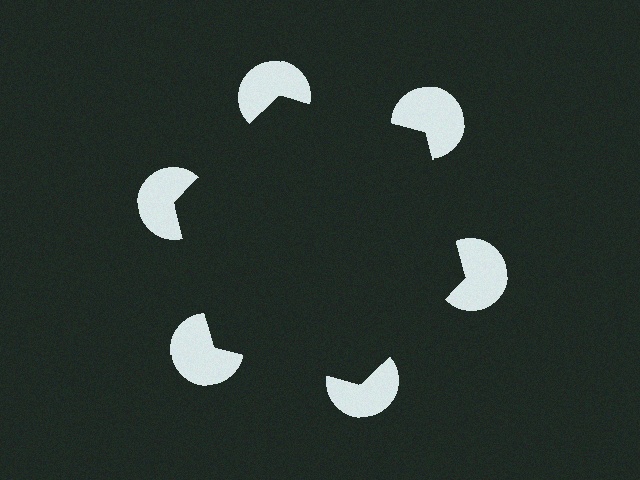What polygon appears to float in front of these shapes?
An illusory hexagon — its edges are inferred from the aligned wedge cuts in the pac-man discs, not physically drawn.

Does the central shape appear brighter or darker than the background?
It typically appears slightly darker than the background, even though no actual brightness change is drawn.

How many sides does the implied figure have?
6 sides.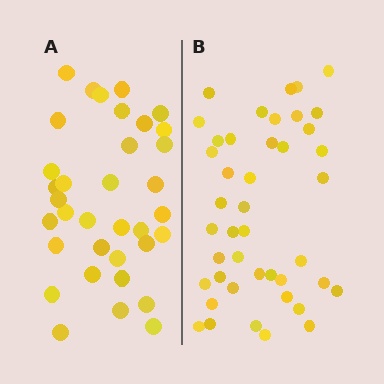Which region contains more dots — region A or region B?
Region B (the right region) has more dots.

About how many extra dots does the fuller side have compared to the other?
Region B has roughly 8 or so more dots than region A.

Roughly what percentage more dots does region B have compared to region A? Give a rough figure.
About 25% more.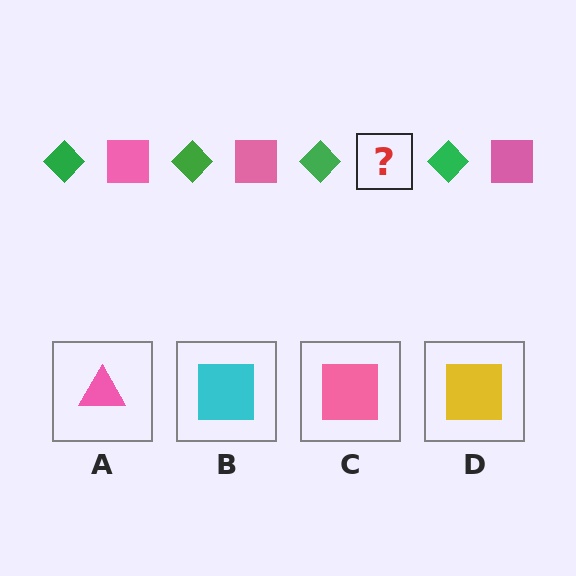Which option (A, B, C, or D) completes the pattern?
C.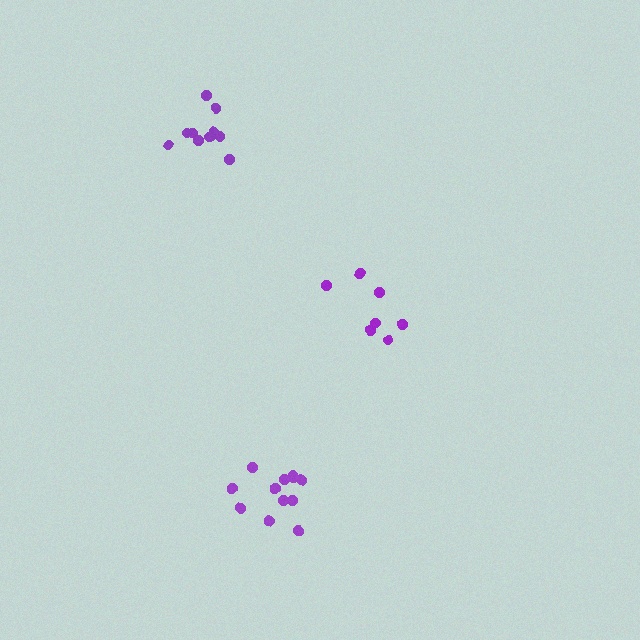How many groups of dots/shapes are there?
There are 3 groups.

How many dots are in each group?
Group 1: 7 dots, Group 2: 12 dots, Group 3: 10 dots (29 total).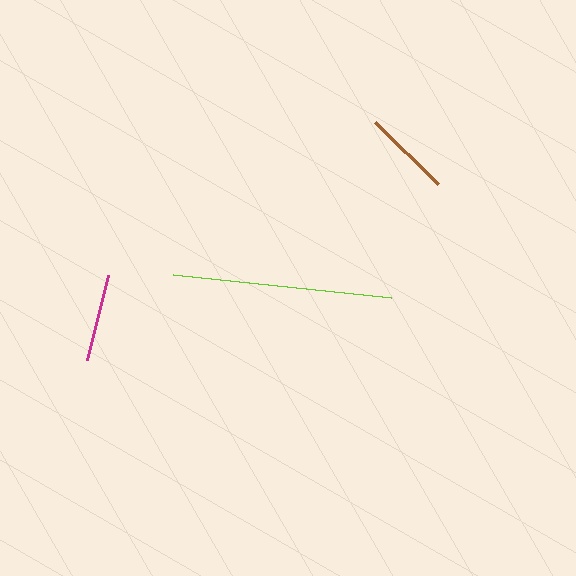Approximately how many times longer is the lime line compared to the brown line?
The lime line is approximately 2.5 times the length of the brown line.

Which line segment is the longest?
The lime line is the longest at approximately 219 pixels.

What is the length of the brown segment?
The brown segment is approximately 89 pixels long.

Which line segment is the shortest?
The magenta line is the shortest at approximately 88 pixels.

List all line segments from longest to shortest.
From longest to shortest: lime, brown, magenta.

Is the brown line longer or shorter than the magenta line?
The brown line is longer than the magenta line.